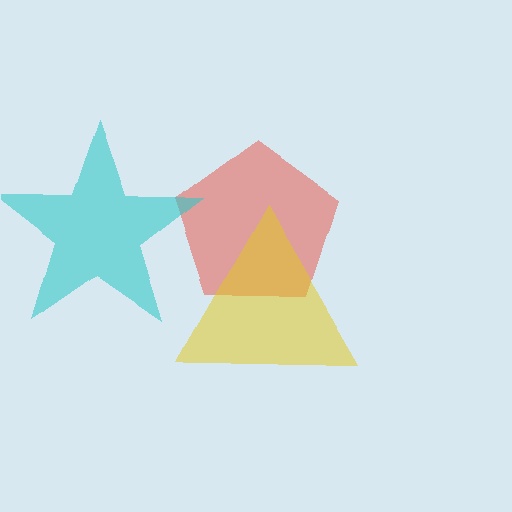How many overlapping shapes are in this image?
There are 3 overlapping shapes in the image.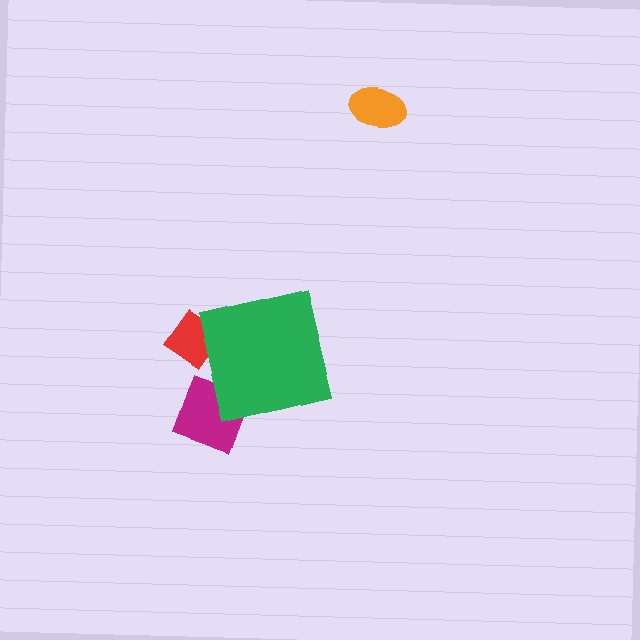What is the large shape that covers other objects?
A green square.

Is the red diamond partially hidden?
Yes, the red diamond is partially hidden behind the green square.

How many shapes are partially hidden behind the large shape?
2 shapes are partially hidden.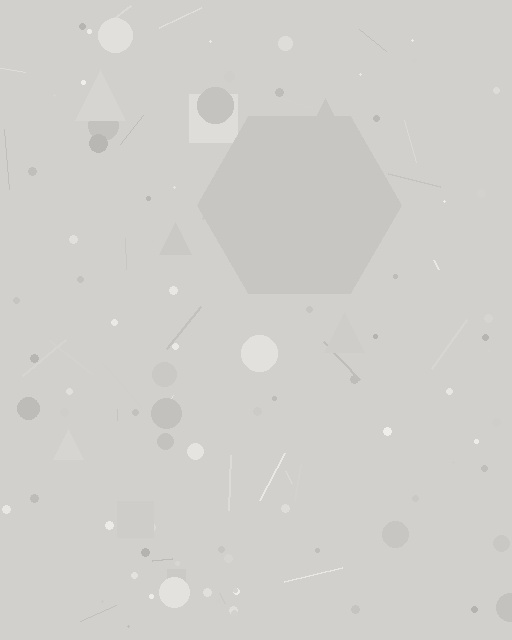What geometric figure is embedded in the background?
A hexagon is embedded in the background.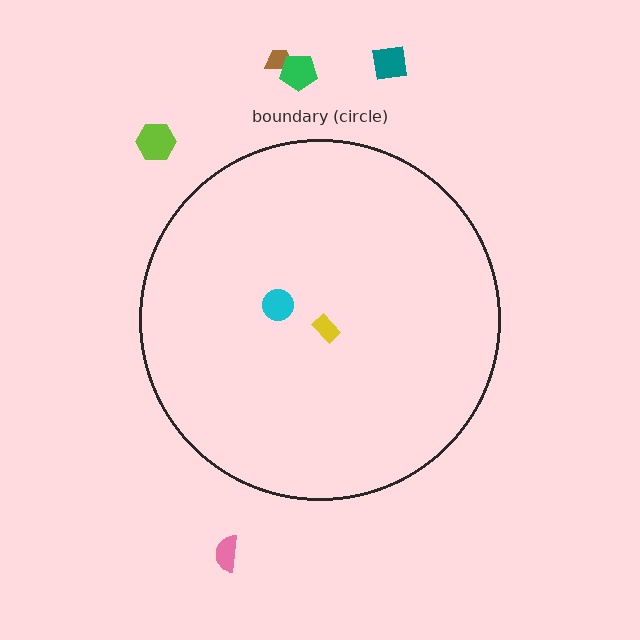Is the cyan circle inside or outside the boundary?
Inside.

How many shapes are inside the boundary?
2 inside, 5 outside.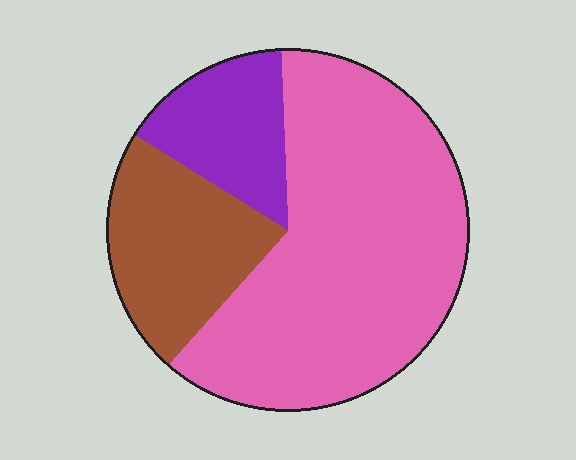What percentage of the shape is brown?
Brown takes up about one fifth (1/5) of the shape.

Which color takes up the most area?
Pink, at roughly 60%.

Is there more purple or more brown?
Brown.